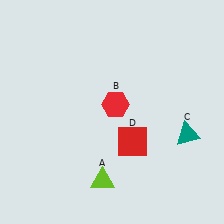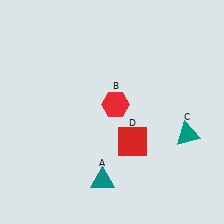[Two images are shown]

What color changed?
The triangle (A) changed from lime in Image 1 to teal in Image 2.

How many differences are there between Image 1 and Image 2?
There is 1 difference between the two images.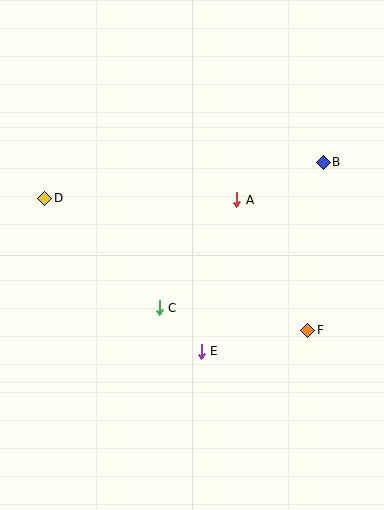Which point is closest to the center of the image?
Point C at (159, 308) is closest to the center.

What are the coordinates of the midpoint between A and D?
The midpoint between A and D is at (141, 199).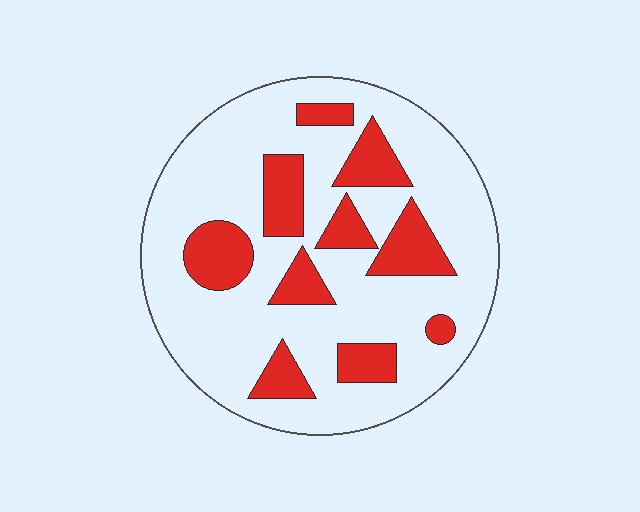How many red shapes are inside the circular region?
10.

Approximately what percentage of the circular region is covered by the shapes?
Approximately 25%.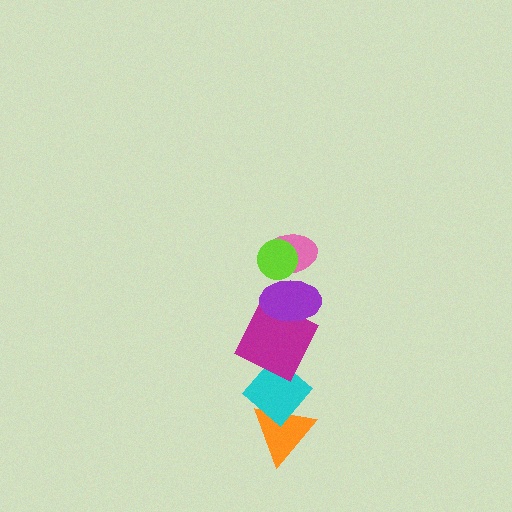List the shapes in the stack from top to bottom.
From top to bottom: the lime circle, the pink ellipse, the purple ellipse, the magenta square, the cyan diamond, the orange triangle.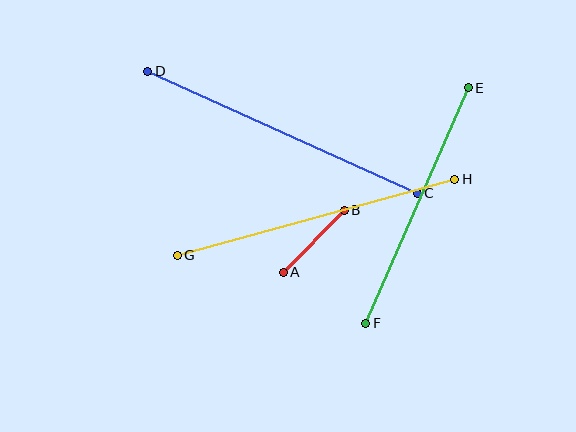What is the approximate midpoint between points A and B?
The midpoint is at approximately (314, 241) pixels.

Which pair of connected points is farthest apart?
Points C and D are farthest apart.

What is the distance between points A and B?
The distance is approximately 87 pixels.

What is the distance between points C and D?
The distance is approximately 296 pixels.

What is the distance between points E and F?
The distance is approximately 257 pixels.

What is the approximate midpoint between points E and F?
The midpoint is at approximately (417, 206) pixels.